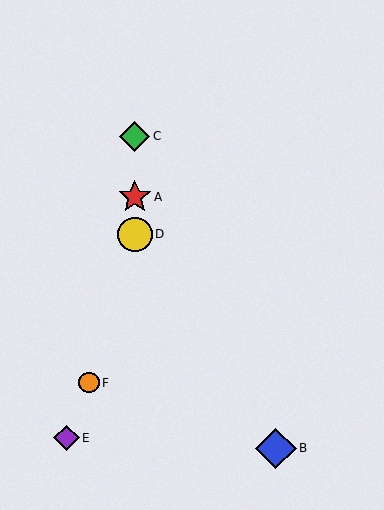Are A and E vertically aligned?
No, A is at x≈135 and E is at x≈66.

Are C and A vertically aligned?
Yes, both are at x≈135.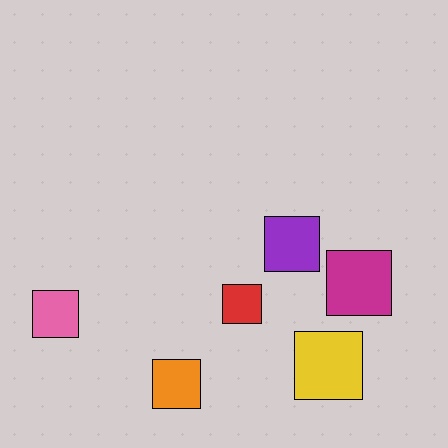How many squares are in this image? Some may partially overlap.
There are 6 squares.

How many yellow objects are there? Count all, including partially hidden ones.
There is 1 yellow object.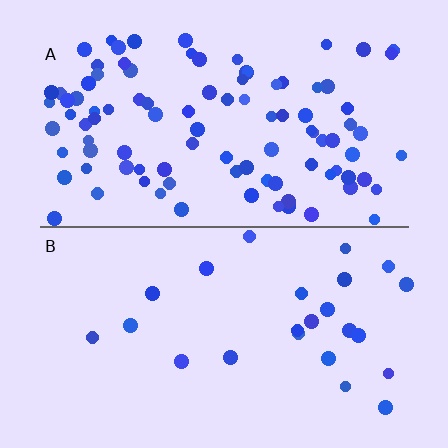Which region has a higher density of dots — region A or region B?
A (the top).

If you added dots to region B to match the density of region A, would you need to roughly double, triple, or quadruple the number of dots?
Approximately quadruple.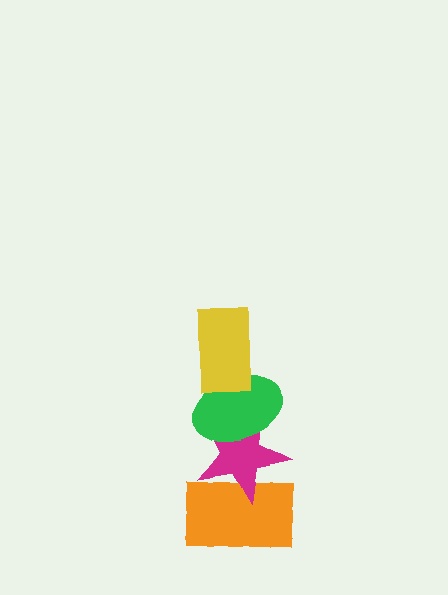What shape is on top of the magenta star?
The green ellipse is on top of the magenta star.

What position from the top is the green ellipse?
The green ellipse is 2nd from the top.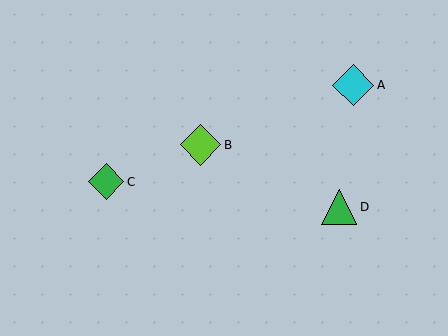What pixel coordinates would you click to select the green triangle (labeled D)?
Click at (339, 207) to select the green triangle D.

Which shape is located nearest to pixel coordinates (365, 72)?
The cyan diamond (labeled A) at (353, 85) is nearest to that location.